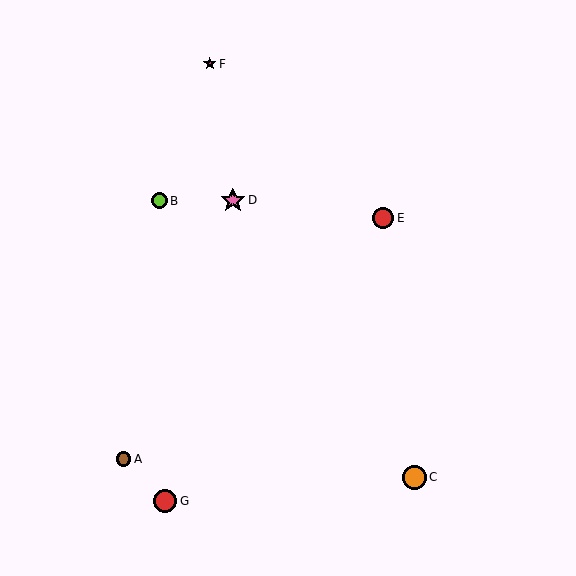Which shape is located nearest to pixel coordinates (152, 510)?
The red circle (labeled G) at (165, 501) is nearest to that location.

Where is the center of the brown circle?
The center of the brown circle is at (123, 459).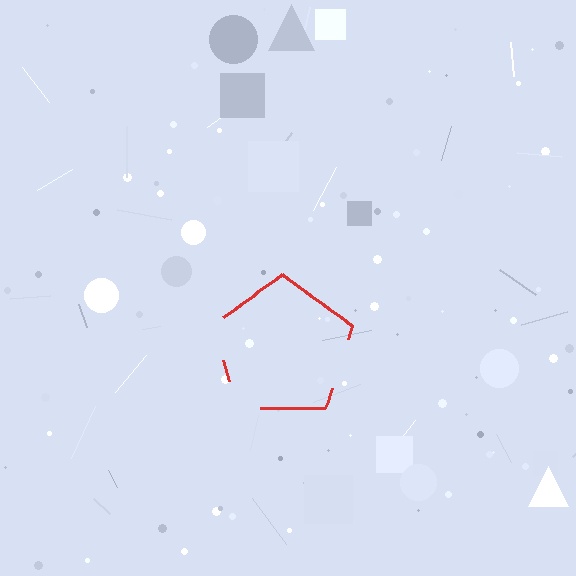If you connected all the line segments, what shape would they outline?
They would outline a pentagon.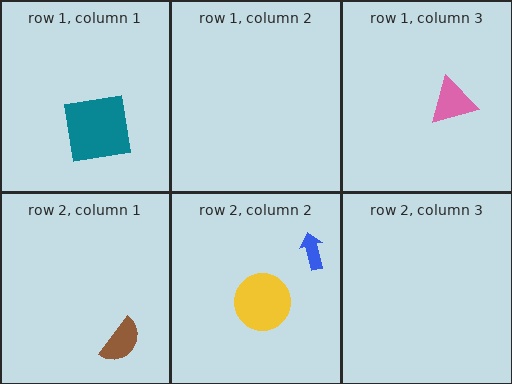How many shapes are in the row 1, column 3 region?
1.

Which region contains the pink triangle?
The row 1, column 3 region.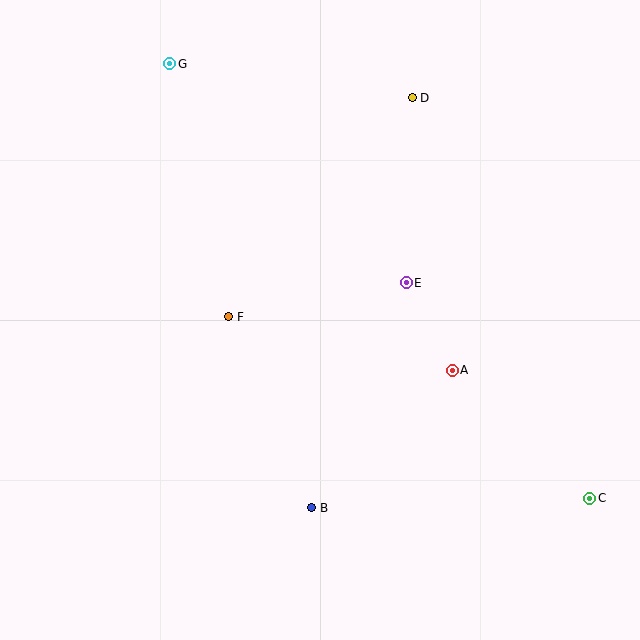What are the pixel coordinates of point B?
Point B is at (312, 508).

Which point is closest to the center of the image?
Point F at (229, 317) is closest to the center.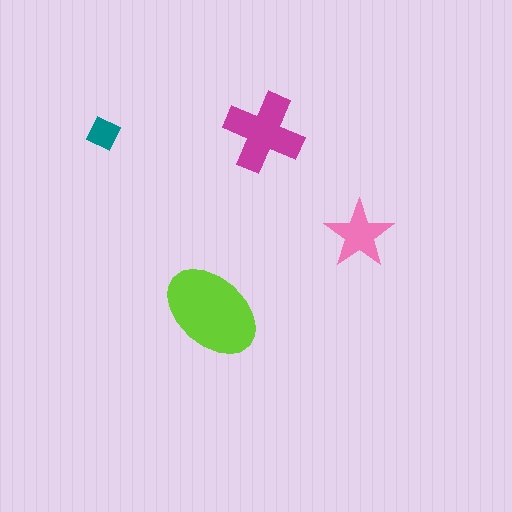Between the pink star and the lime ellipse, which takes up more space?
The lime ellipse.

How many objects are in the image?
There are 4 objects in the image.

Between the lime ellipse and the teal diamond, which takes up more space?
The lime ellipse.